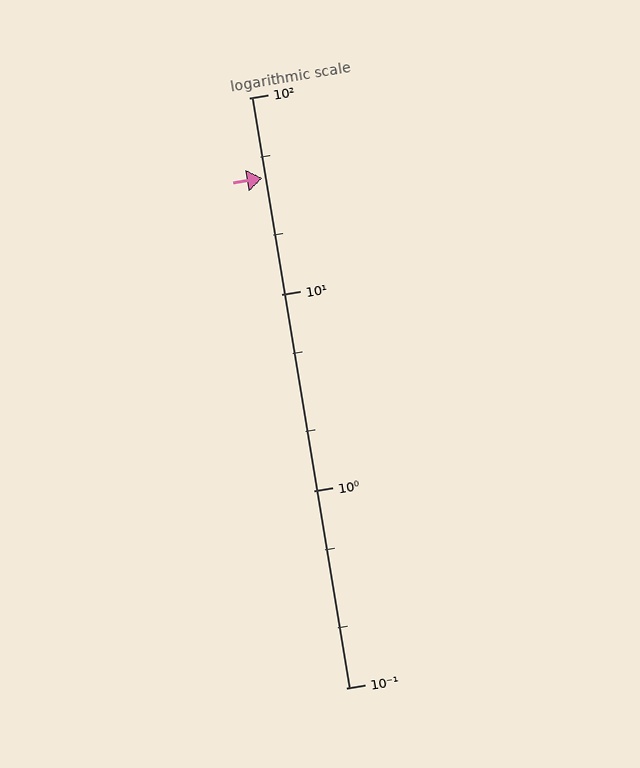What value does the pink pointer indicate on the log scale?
The pointer indicates approximately 39.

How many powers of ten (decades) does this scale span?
The scale spans 3 decades, from 0.1 to 100.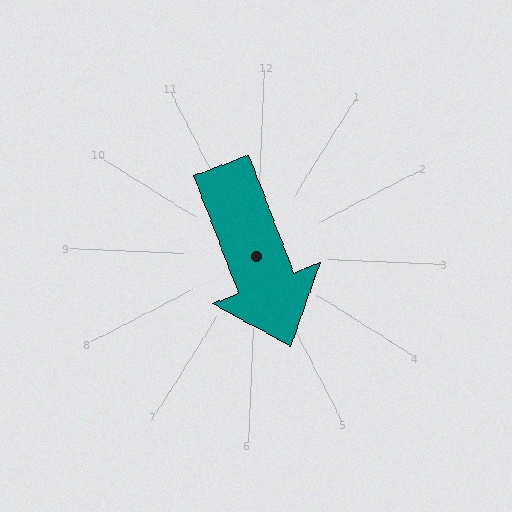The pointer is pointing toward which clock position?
Roughly 5 o'clock.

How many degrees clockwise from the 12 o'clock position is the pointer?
Approximately 157 degrees.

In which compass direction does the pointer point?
Southeast.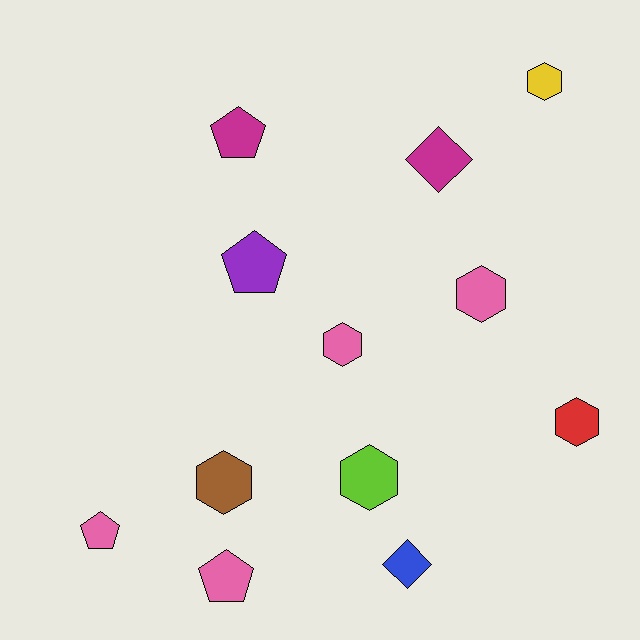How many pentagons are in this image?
There are 4 pentagons.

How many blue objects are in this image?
There is 1 blue object.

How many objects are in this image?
There are 12 objects.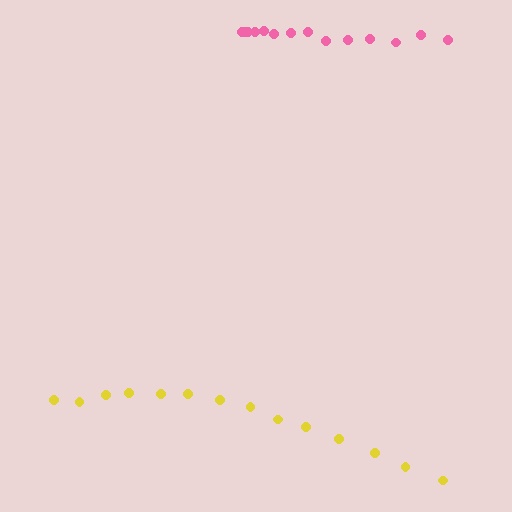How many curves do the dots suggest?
There are 2 distinct paths.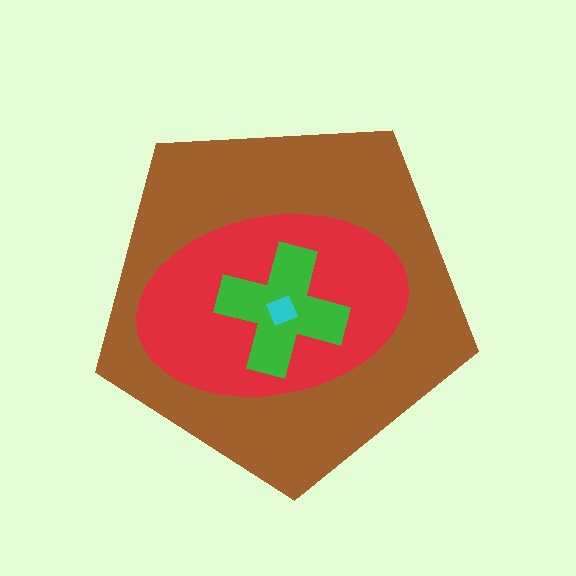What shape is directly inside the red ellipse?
The green cross.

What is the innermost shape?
The cyan square.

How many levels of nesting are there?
4.